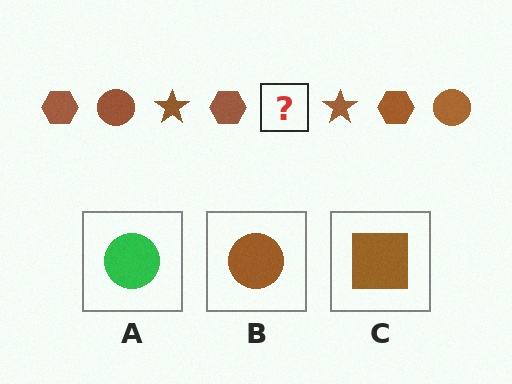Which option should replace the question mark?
Option B.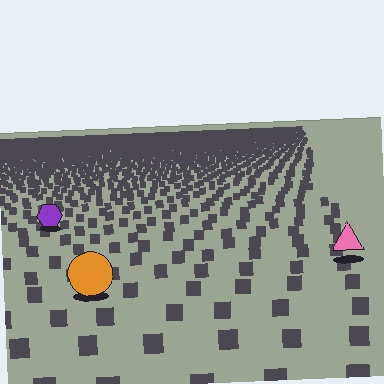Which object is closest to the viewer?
The orange circle is closest. The texture marks near it are larger and more spread out.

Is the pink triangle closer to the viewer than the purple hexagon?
Yes. The pink triangle is closer — you can tell from the texture gradient: the ground texture is coarser near it.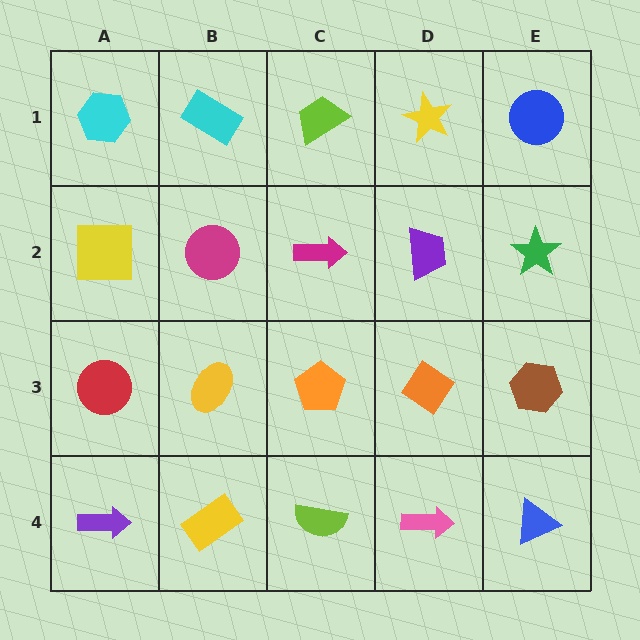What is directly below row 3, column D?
A pink arrow.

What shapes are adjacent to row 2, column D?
A yellow star (row 1, column D), an orange diamond (row 3, column D), a magenta arrow (row 2, column C), a green star (row 2, column E).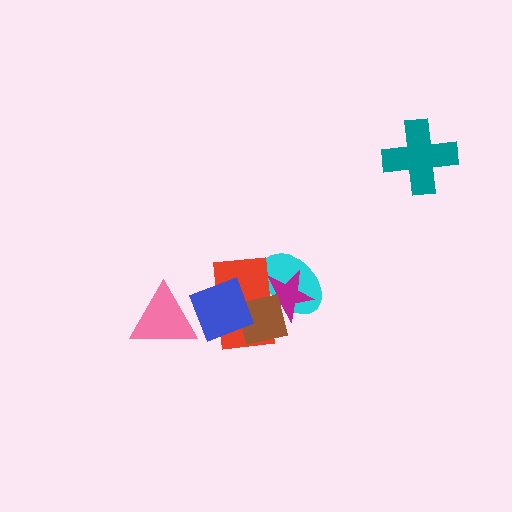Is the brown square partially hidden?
Yes, it is partially covered by another shape.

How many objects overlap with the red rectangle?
4 objects overlap with the red rectangle.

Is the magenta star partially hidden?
Yes, it is partially covered by another shape.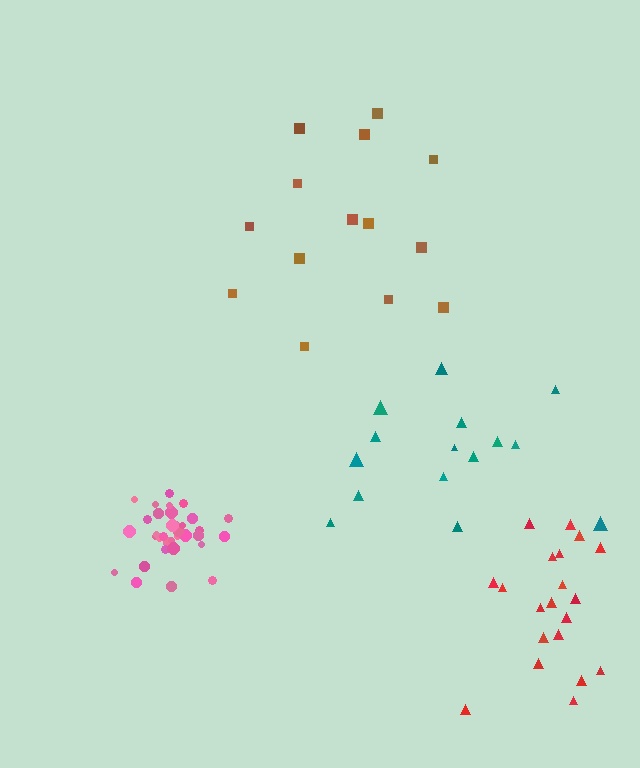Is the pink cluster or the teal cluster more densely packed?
Pink.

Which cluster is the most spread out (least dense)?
Brown.